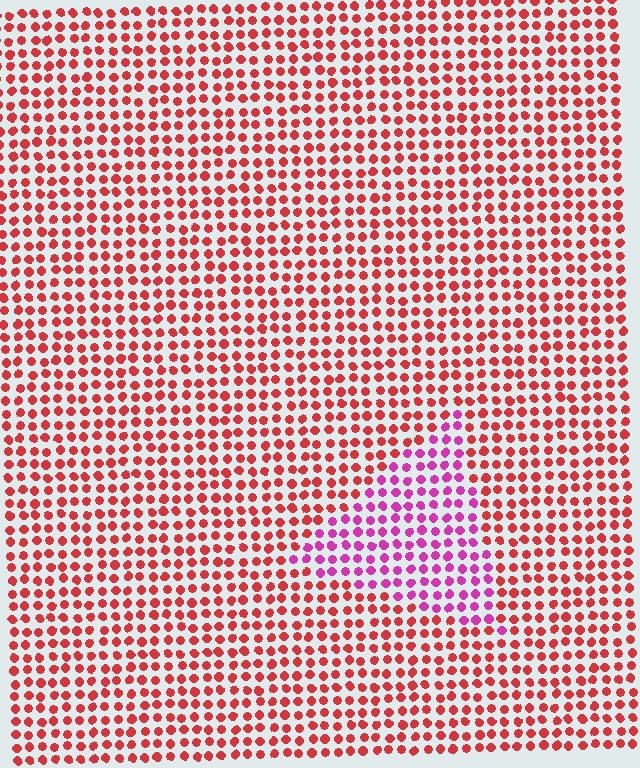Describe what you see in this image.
The image is filled with small red elements in a uniform arrangement. A triangle-shaped region is visible where the elements are tinted to a slightly different hue, forming a subtle color boundary.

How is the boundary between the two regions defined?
The boundary is defined purely by a slight shift in hue (about 44 degrees). Spacing, size, and orientation are identical on both sides.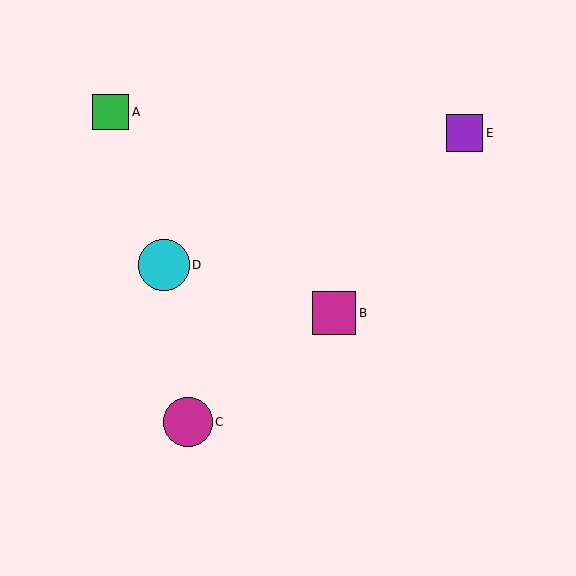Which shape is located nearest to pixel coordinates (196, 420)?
The magenta circle (labeled C) at (188, 422) is nearest to that location.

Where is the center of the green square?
The center of the green square is at (111, 112).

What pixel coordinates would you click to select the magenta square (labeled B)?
Click at (334, 313) to select the magenta square B.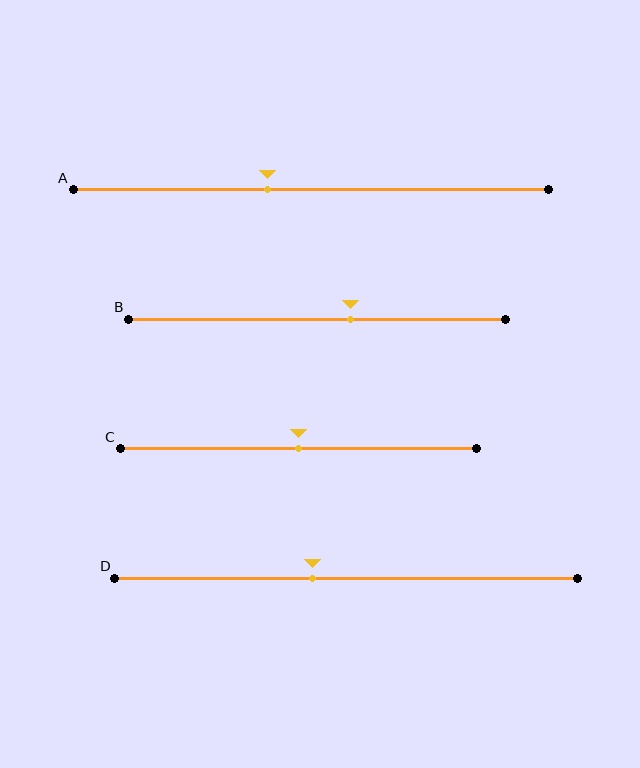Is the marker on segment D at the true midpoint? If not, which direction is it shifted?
No, the marker on segment D is shifted to the left by about 7% of the segment length.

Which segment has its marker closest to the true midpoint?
Segment C has its marker closest to the true midpoint.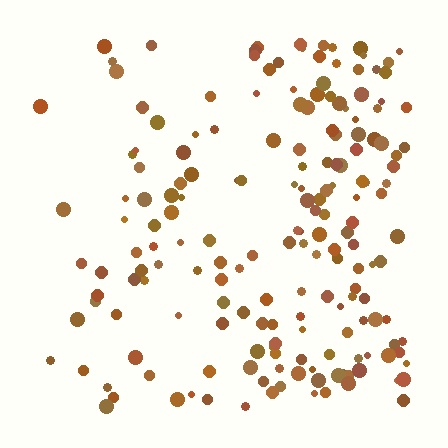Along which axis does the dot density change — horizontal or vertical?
Horizontal.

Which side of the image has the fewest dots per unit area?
The left.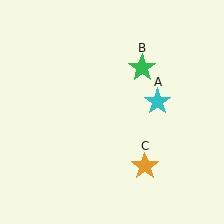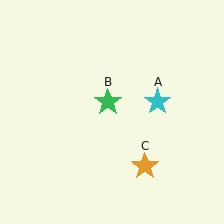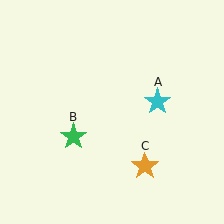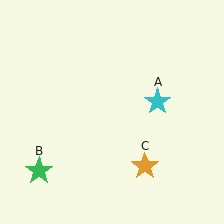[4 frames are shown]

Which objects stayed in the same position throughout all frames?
Cyan star (object A) and orange star (object C) remained stationary.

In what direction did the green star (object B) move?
The green star (object B) moved down and to the left.